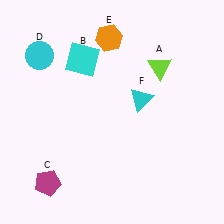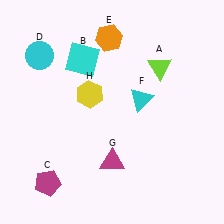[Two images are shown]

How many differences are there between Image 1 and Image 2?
There are 2 differences between the two images.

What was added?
A magenta triangle (G), a yellow hexagon (H) were added in Image 2.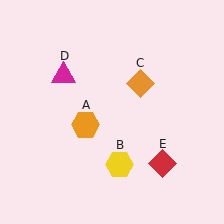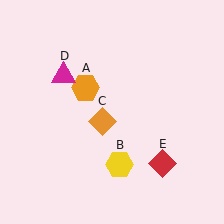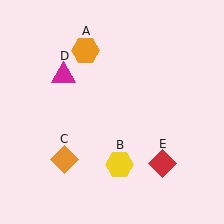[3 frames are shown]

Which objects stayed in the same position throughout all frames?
Yellow hexagon (object B) and magenta triangle (object D) and red diamond (object E) remained stationary.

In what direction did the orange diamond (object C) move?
The orange diamond (object C) moved down and to the left.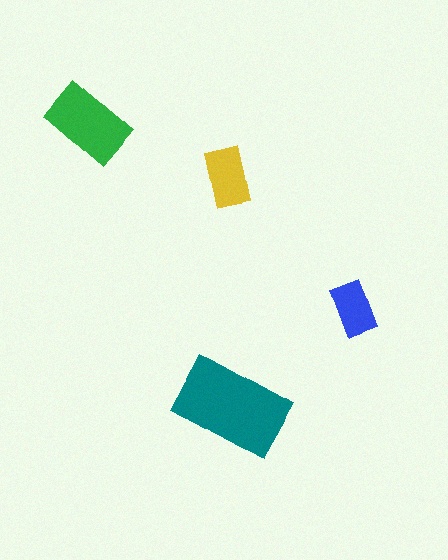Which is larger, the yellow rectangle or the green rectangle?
The green one.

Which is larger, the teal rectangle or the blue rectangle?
The teal one.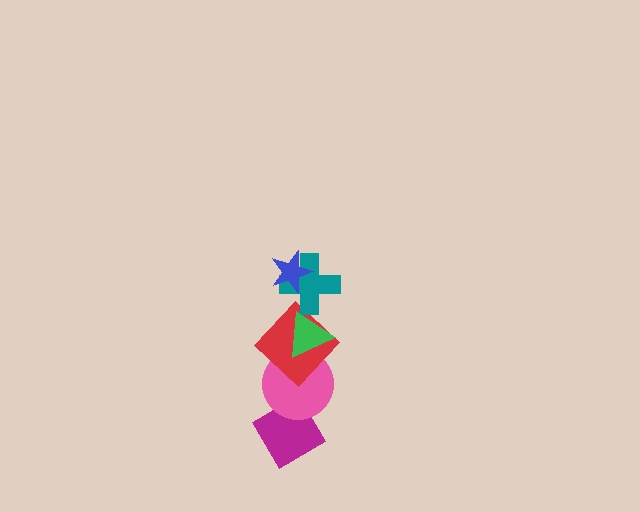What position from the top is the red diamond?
The red diamond is 4th from the top.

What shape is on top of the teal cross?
The blue star is on top of the teal cross.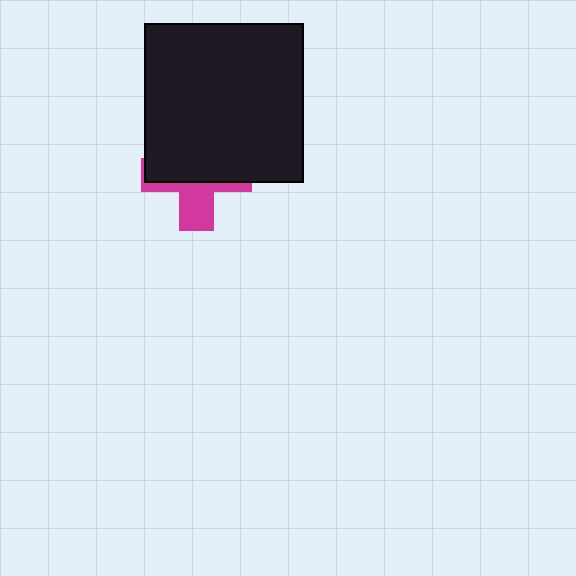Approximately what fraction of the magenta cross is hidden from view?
Roughly 64% of the magenta cross is hidden behind the black square.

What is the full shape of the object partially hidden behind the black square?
The partially hidden object is a magenta cross.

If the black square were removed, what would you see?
You would see the complete magenta cross.